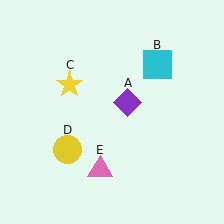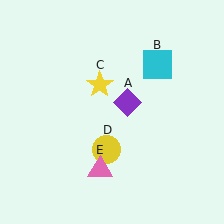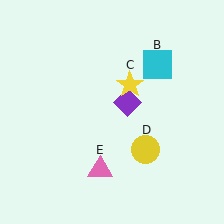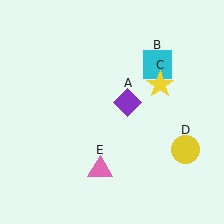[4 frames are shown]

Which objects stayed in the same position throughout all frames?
Purple diamond (object A) and cyan square (object B) and pink triangle (object E) remained stationary.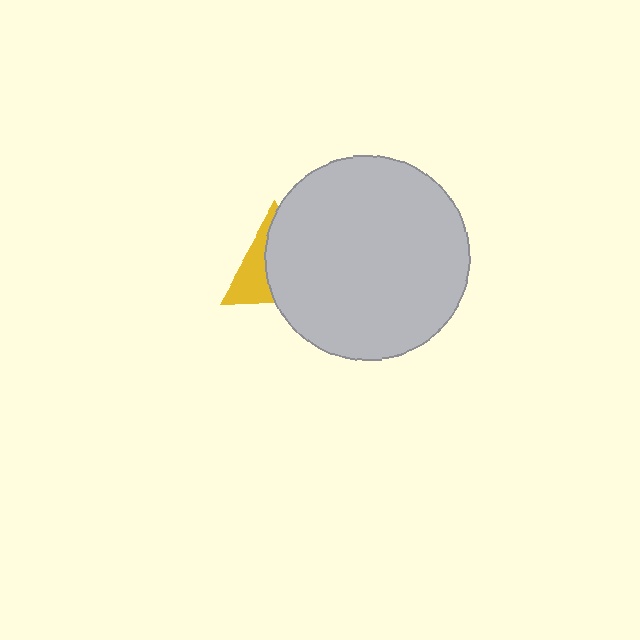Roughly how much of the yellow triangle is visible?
A small part of it is visible (roughly 37%).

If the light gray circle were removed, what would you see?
You would see the complete yellow triangle.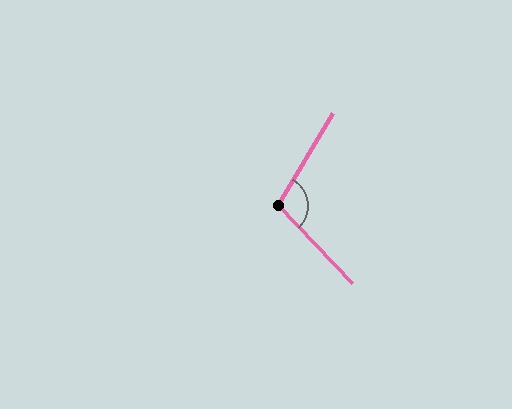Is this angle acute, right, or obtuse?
It is obtuse.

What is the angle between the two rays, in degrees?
Approximately 106 degrees.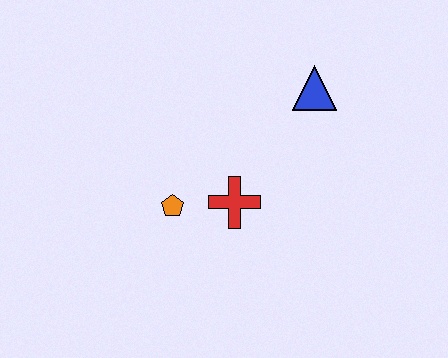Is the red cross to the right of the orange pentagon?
Yes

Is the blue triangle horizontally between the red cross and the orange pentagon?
No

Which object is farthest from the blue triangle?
The orange pentagon is farthest from the blue triangle.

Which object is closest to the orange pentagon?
The red cross is closest to the orange pentagon.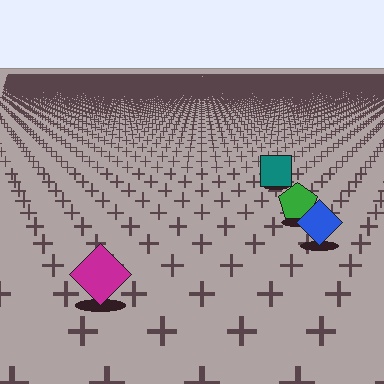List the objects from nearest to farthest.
From nearest to farthest: the magenta diamond, the blue diamond, the green pentagon, the teal square.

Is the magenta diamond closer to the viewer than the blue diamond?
Yes. The magenta diamond is closer — you can tell from the texture gradient: the ground texture is coarser near it.